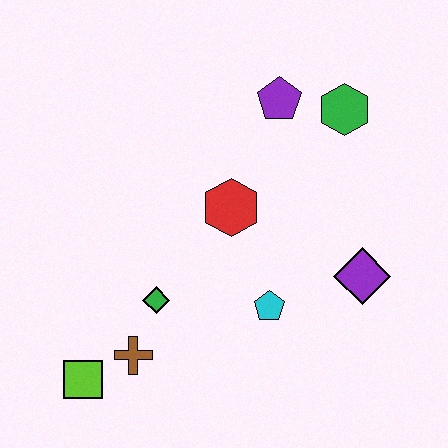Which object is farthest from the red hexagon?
The lime square is farthest from the red hexagon.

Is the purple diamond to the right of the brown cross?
Yes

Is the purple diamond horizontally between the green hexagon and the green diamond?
No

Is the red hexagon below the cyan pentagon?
No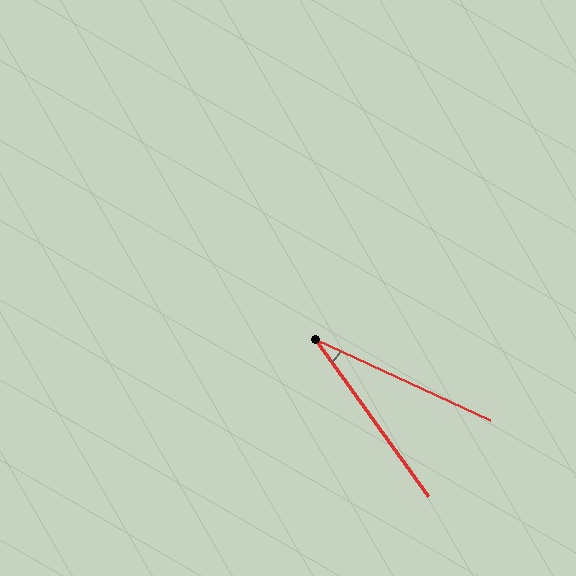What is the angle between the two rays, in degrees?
Approximately 29 degrees.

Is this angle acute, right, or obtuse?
It is acute.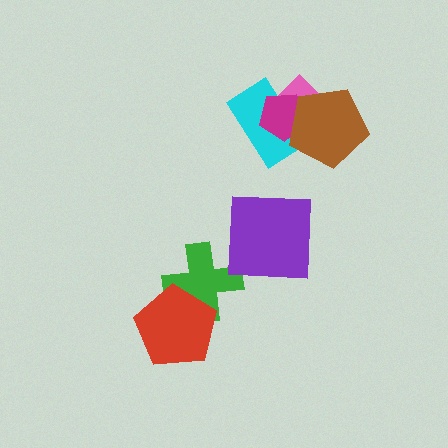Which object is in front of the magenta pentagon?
The brown pentagon is in front of the magenta pentagon.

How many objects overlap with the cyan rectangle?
3 objects overlap with the cyan rectangle.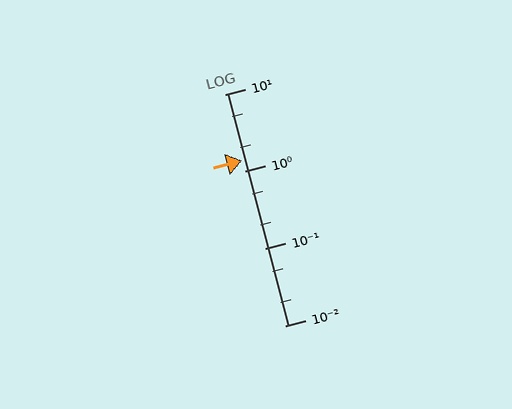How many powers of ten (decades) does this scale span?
The scale spans 3 decades, from 0.01 to 10.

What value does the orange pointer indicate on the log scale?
The pointer indicates approximately 1.4.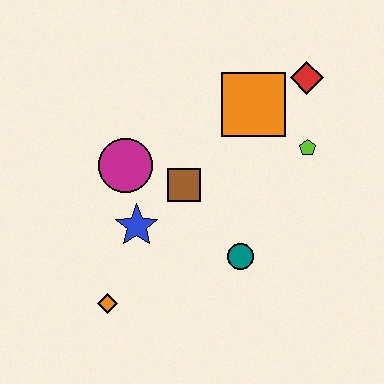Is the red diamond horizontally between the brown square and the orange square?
No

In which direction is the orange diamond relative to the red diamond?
The orange diamond is below the red diamond.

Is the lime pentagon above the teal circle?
Yes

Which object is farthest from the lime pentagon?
The orange diamond is farthest from the lime pentagon.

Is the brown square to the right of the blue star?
Yes